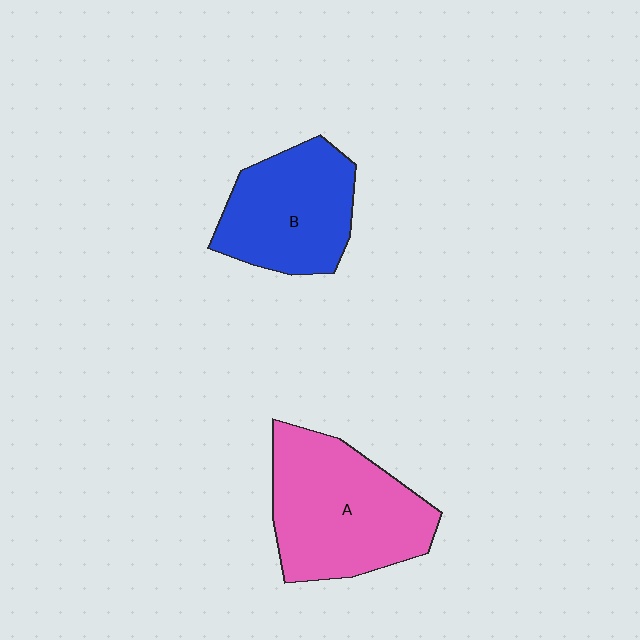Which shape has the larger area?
Shape A (pink).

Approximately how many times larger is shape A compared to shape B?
Approximately 1.3 times.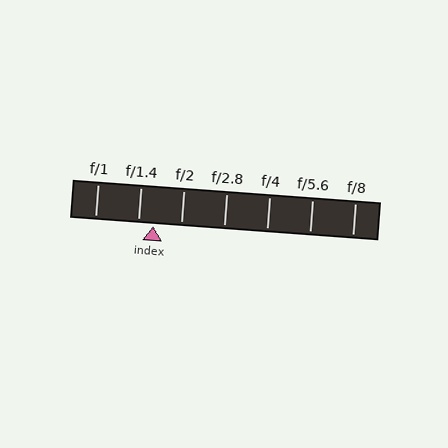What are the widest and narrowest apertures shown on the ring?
The widest aperture shown is f/1 and the narrowest is f/8.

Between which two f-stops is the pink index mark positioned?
The index mark is between f/1.4 and f/2.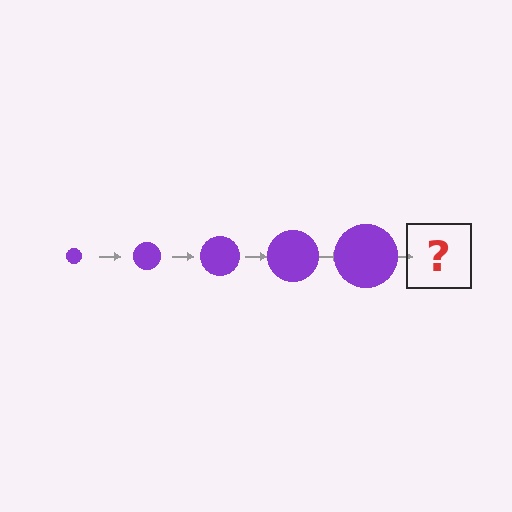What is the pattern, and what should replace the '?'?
The pattern is that the circle gets progressively larger each step. The '?' should be a purple circle, larger than the previous one.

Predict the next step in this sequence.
The next step is a purple circle, larger than the previous one.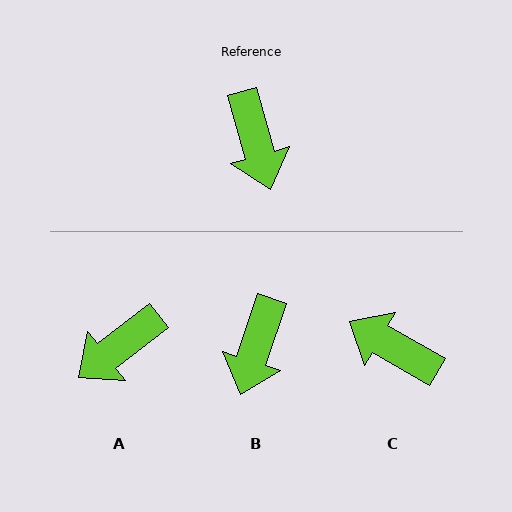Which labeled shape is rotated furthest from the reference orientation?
C, about 136 degrees away.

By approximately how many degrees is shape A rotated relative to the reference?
Approximately 68 degrees clockwise.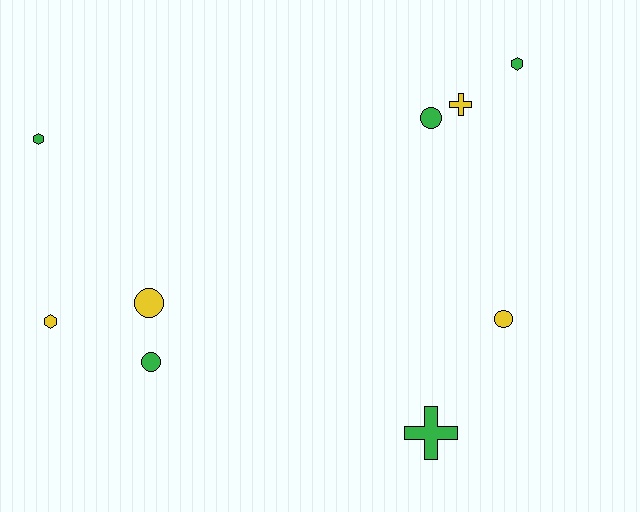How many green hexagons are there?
There are 2 green hexagons.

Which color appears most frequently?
Green, with 5 objects.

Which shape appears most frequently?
Circle, with 4 objects.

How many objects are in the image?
There are 9 objects.